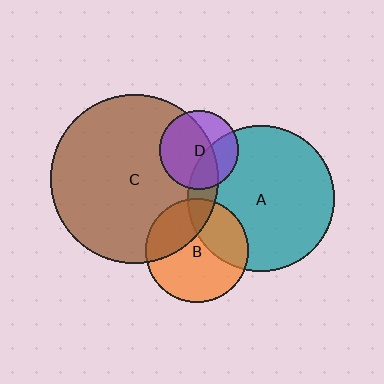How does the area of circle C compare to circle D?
Approximately 4.5 times.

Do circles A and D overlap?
Yes.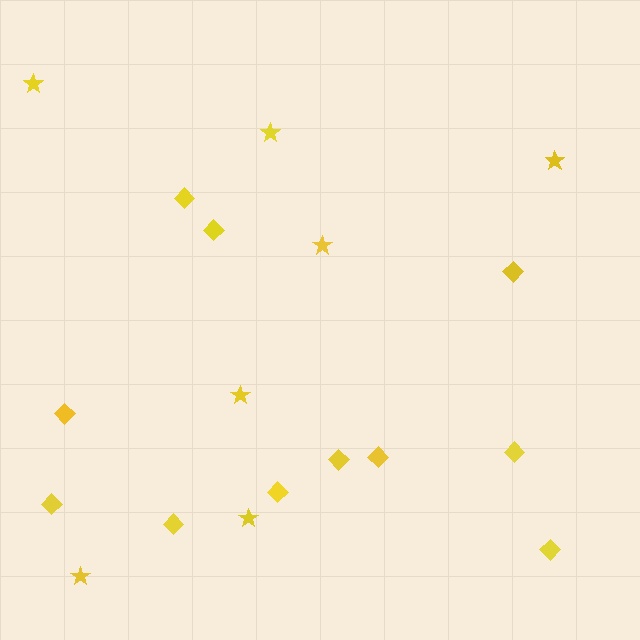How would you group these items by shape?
There are 2 groups: one group of diamonds (11) and one group of stars (7).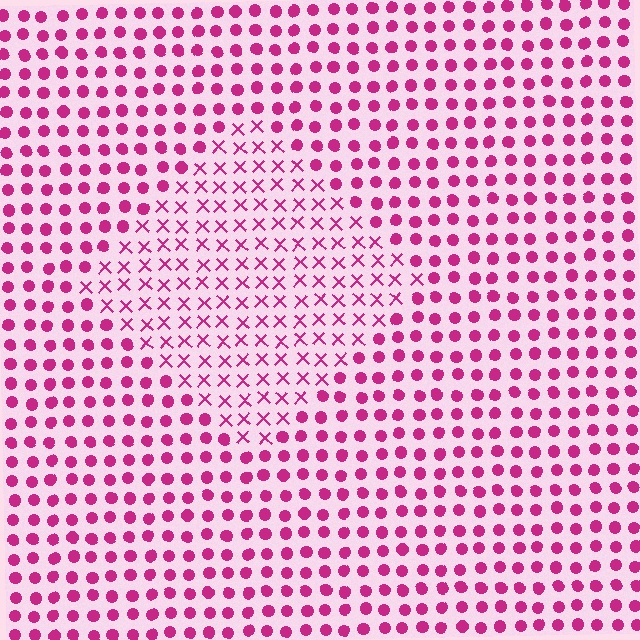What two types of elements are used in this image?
The image uses X marks inside the diamond region and circles outside it.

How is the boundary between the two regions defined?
The boundary is defined by a change in element shape: X marks inside vs. circles outside. All elements share the same color and spacing.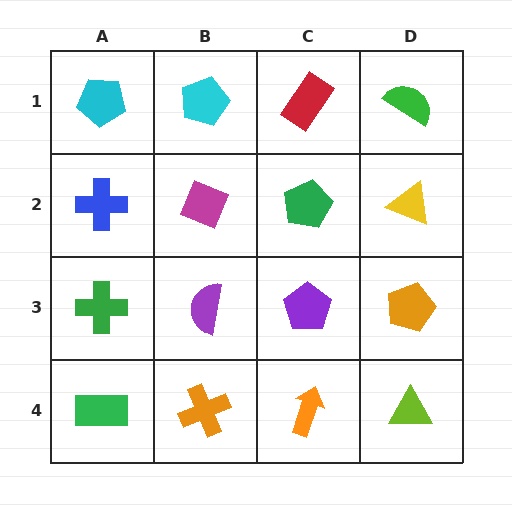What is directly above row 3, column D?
A yellow triangle.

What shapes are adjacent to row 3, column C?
A green pentagon (row 2, column C), an orange arrow (row 4, column C), a purple semicircle (row 3, column B), an orange pentagon (row 3, column D).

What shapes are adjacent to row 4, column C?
A purple pentagon (row 3, column C), an orange cross (row 4, column B), a lime triangle (row 4, column D).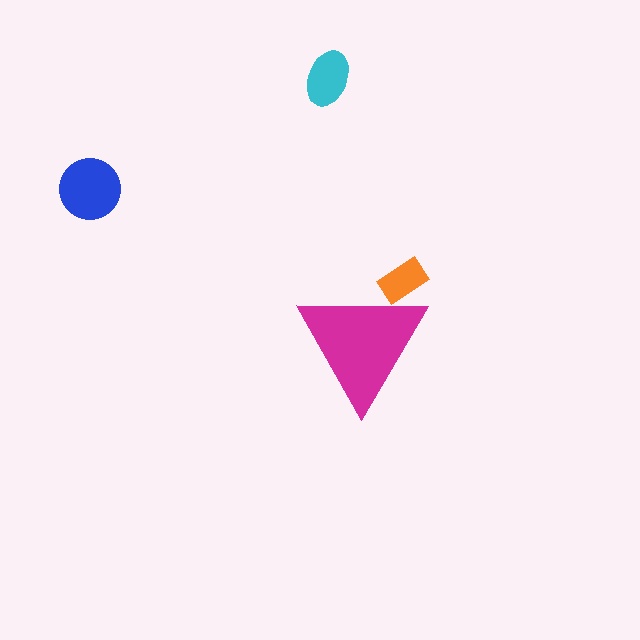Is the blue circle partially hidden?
No, the blue circle is fully visible.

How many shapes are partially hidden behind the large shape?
1 shape is partially hidden.